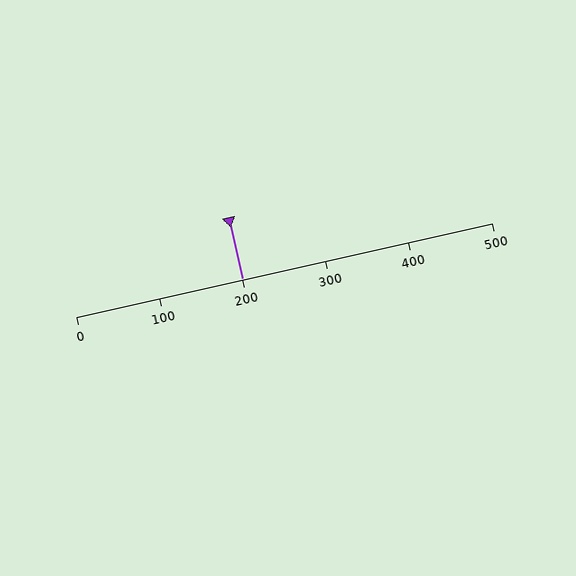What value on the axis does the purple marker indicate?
The marker indicates approximately 200.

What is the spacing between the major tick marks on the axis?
The major ticks are spaced 100 apart.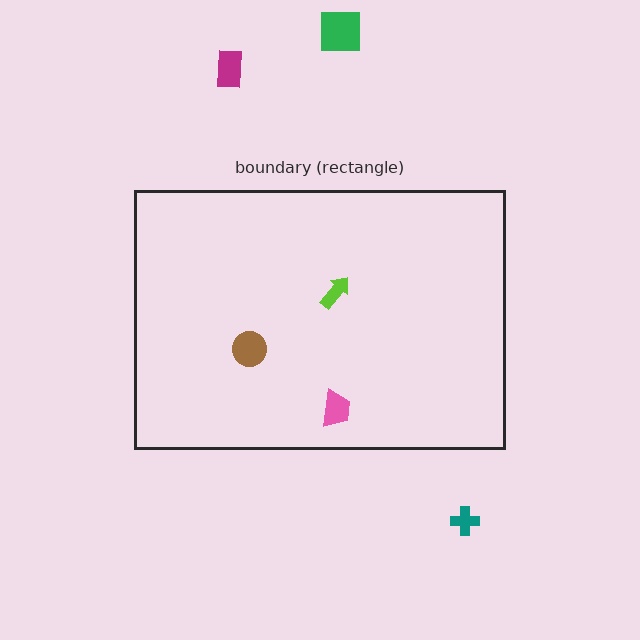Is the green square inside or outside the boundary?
Outside.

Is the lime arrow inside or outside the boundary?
Inside.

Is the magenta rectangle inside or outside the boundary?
Outside.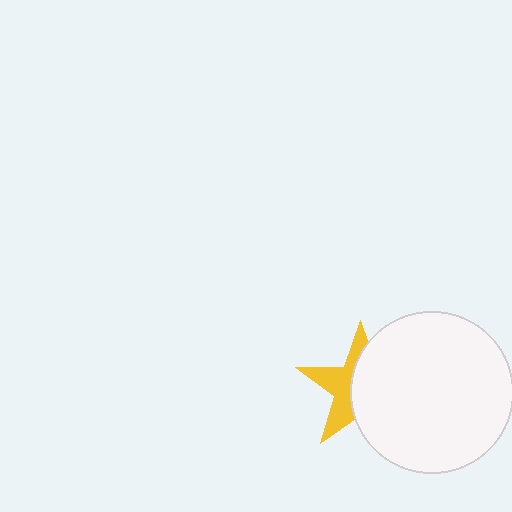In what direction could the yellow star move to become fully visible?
The yellow star could move left. That would shift it out from behind the white circle entirely.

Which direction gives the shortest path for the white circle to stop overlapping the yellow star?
Moving right gives the shortest separation.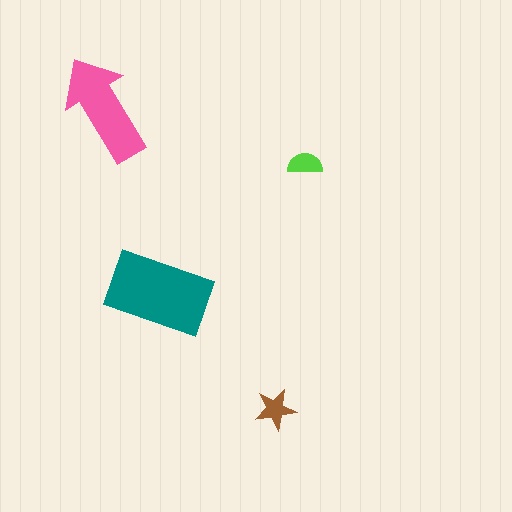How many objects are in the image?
There are 4 objects in the image.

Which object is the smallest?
The lime semicircle.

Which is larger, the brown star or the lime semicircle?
The brown star.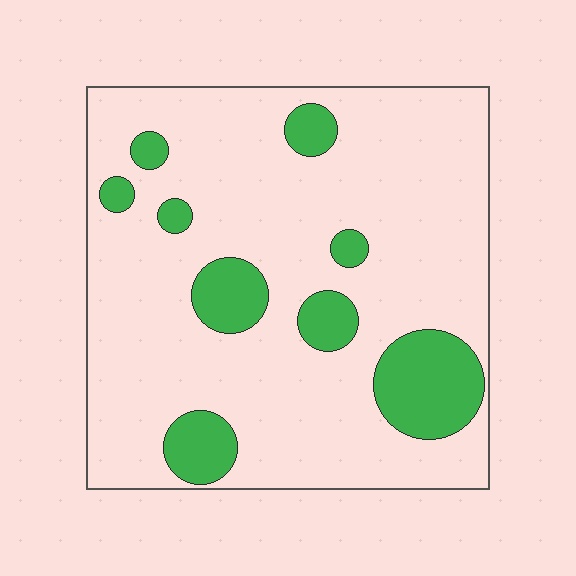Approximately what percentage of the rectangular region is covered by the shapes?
Approximately 20%.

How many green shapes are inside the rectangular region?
9.